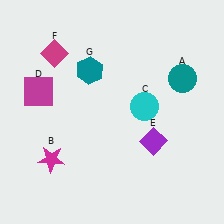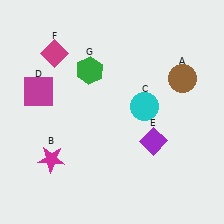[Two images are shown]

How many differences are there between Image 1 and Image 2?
There are 2 differences between the two images.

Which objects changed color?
A changed from teal to brown. G changed from teal to green.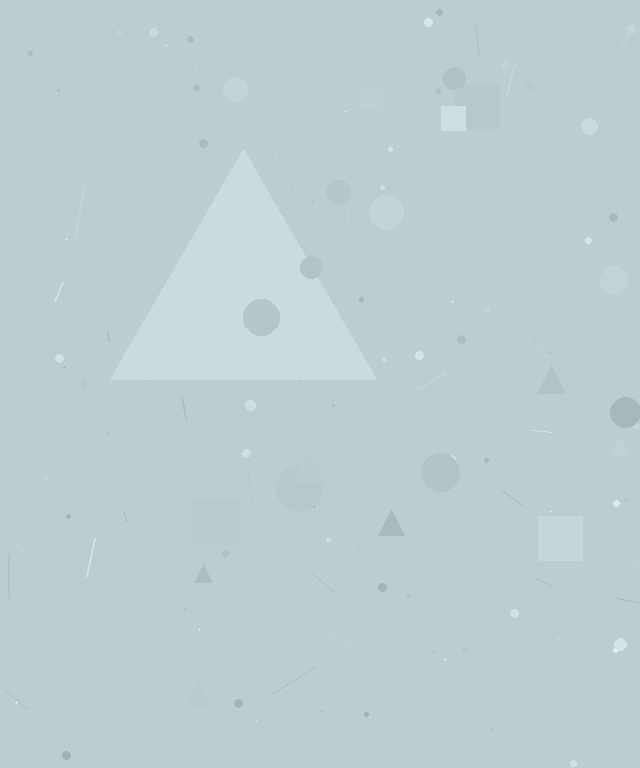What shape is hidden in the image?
A triangle is hidden in the image.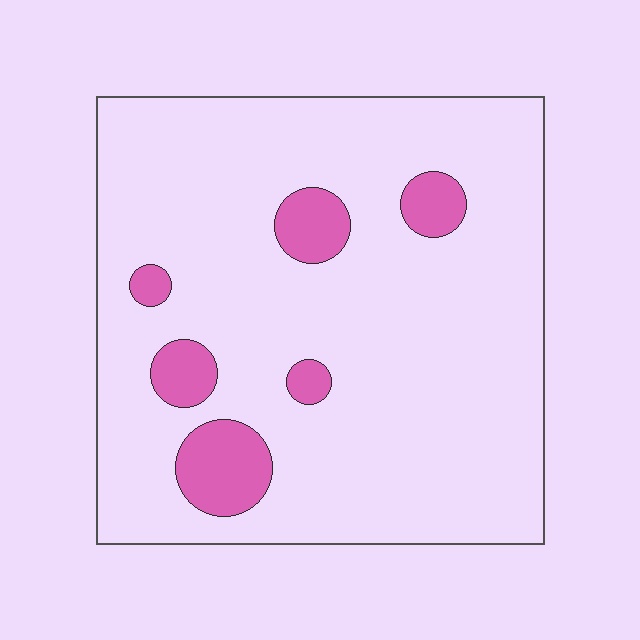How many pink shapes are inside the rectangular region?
6.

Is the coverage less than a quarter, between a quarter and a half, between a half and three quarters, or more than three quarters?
Less than a quarter.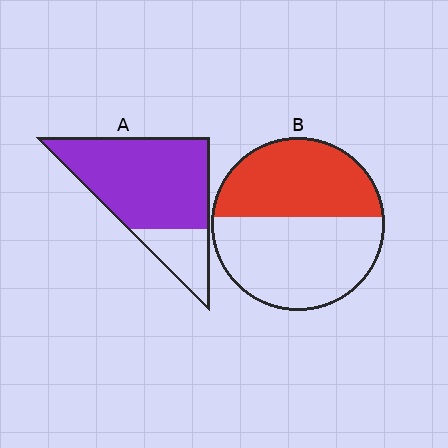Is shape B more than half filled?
No.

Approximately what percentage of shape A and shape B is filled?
A is approximately 80% and B is approximately 45%.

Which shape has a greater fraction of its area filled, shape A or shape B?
Shape A.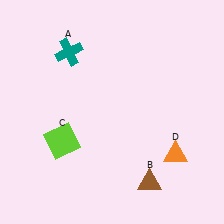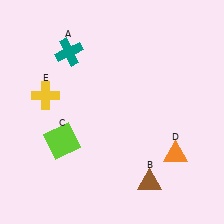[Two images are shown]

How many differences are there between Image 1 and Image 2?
There is 1 difference between the two images.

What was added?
A yellow cross (E) was added in Image 2.